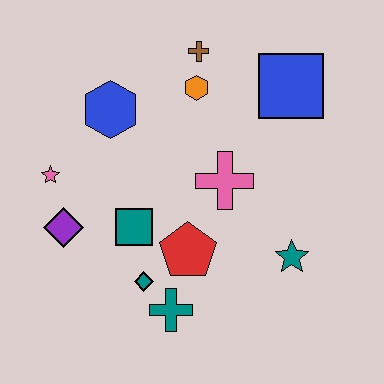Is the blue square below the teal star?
No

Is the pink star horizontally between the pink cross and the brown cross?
No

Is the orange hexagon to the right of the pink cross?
No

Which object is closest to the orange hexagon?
The brown cross is closest to the orange hexagon.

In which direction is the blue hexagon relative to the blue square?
The blue hexagon is to the left of the blue square.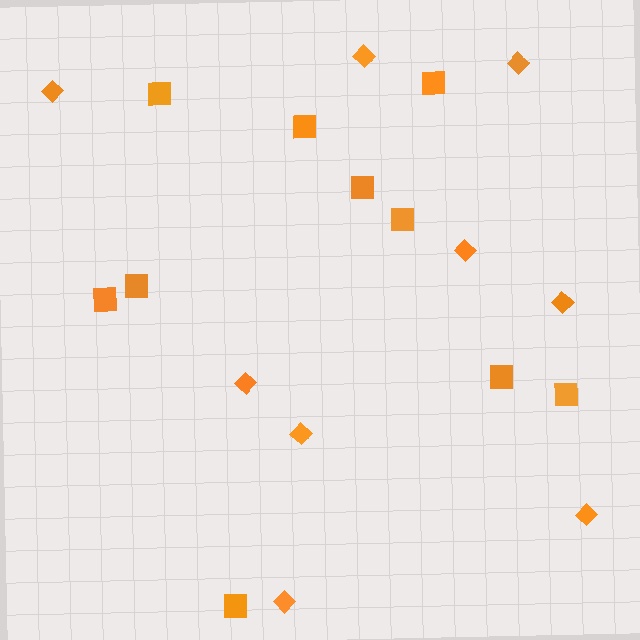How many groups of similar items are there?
There are 2 groups: one group of squares (10) and one group of diamonds (9).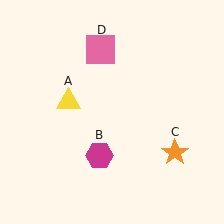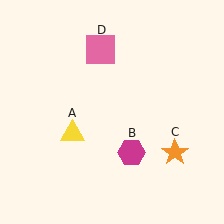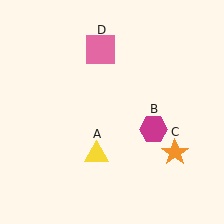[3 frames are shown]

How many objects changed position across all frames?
2 objects changed position: yellow triangle (object A), magenta hexagon (object B).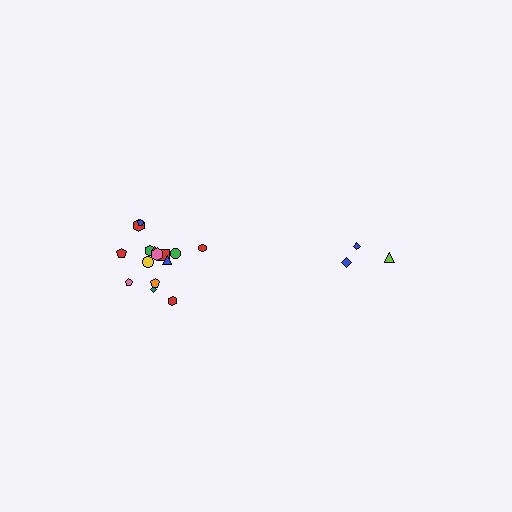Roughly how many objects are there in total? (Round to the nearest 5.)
Roughly 20 objects in total.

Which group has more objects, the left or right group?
The left group.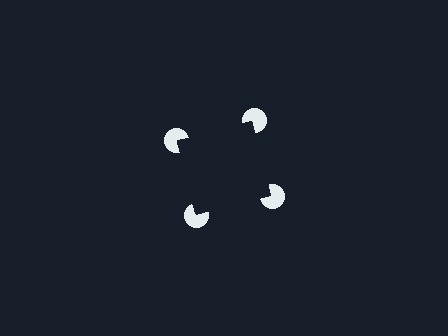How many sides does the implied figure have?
4 sides.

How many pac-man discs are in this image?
There are 4 — one at each vertex of the illusory square.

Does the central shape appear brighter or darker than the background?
It typically appears slightly darker than the background, even though no actual brightness change is drawn.